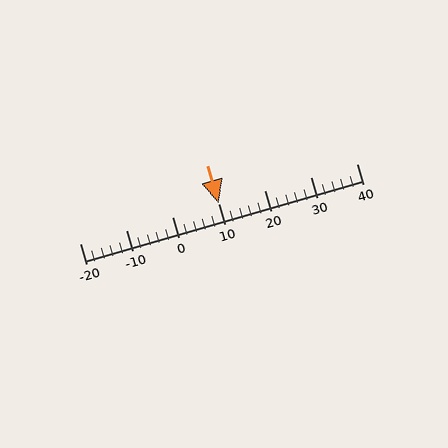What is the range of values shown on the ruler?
The ruler shows values from -20 to 40.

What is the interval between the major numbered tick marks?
The major tick marks are spaced 10 units apart.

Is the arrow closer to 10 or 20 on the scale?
The arrow is closer to 10.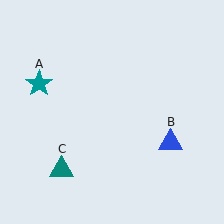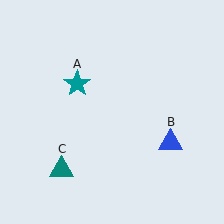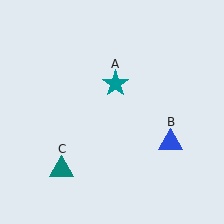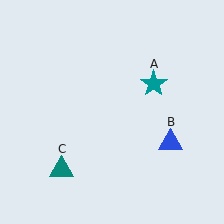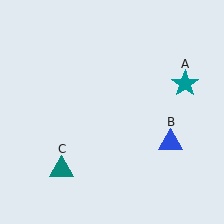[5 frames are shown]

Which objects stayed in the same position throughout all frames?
Blue triangle (object B) and teal triangle (object C) remained stationary.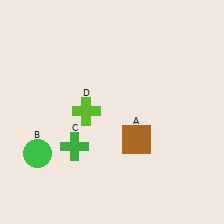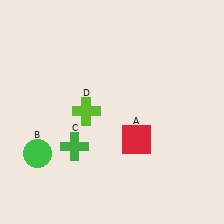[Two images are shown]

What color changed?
The square (A) changed from brown in Image 1 to red in Image 2.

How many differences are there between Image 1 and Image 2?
There is 1 difference between the two images.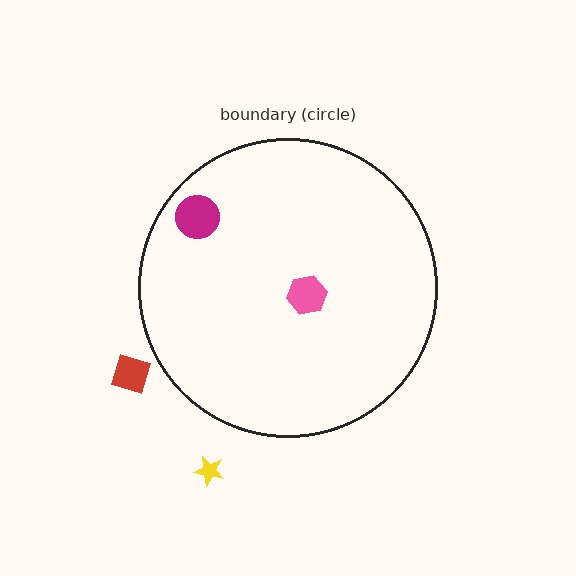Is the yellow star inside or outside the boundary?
Outside.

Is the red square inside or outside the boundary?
Outside.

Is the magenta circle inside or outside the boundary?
Inside.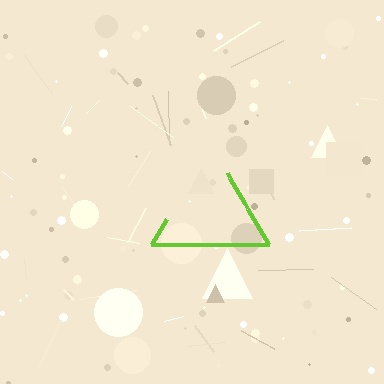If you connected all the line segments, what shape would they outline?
They would outline a triangle.